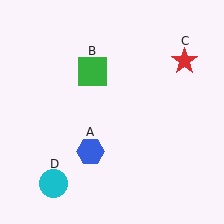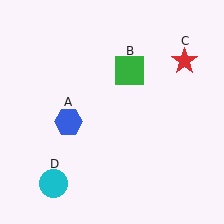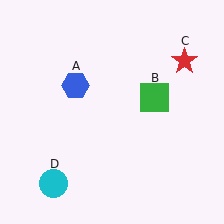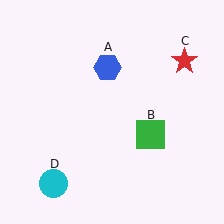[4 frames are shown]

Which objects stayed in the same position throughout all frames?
Red star (object C) and cyan circle (object D) remained stationary.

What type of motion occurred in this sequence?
The blue hexagon (object A), green square (object B) rotated clockwise around the center of the scene.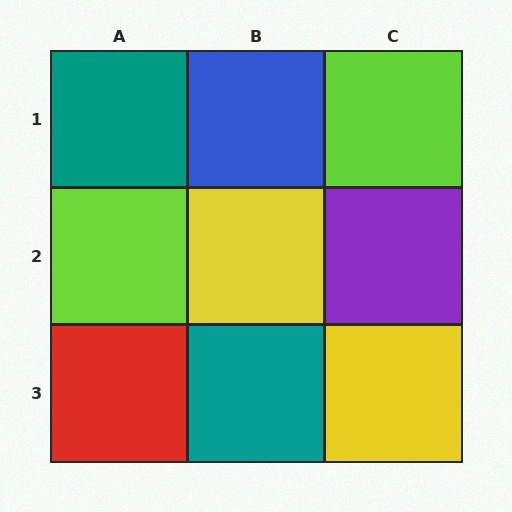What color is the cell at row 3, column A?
Red.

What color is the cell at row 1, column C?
Lime.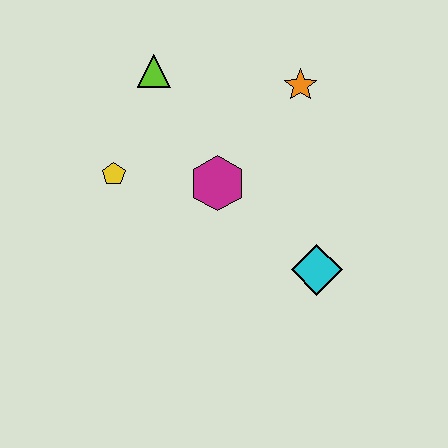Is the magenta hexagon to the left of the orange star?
Yes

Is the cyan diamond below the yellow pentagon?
Yes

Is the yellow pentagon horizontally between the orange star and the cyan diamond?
No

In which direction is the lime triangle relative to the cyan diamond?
The lime triangle is above the cyan diamond.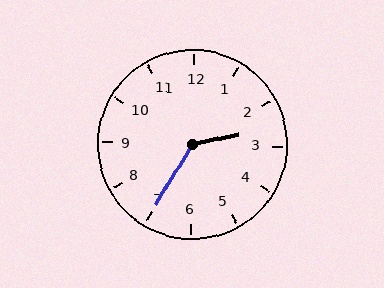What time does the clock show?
2:35.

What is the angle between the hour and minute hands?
Approximately 132 degrees.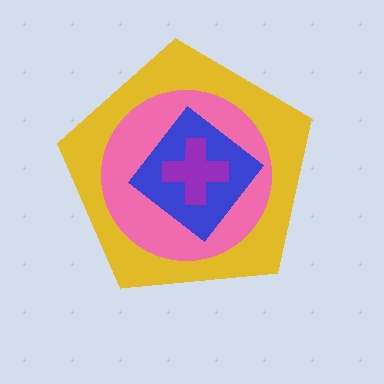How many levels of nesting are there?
4.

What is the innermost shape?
The purple cross.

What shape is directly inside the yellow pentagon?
The pink circle.